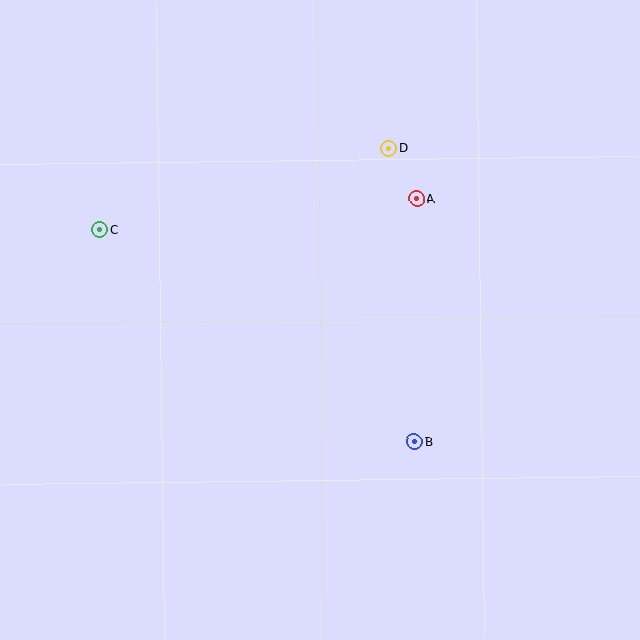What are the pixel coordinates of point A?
Point A is at (417, 198).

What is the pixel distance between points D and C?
The distance between D and C is 300 pixels.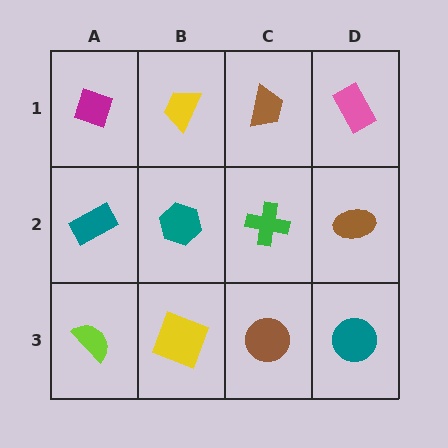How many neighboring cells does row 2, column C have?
4.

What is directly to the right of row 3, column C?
A teal circle.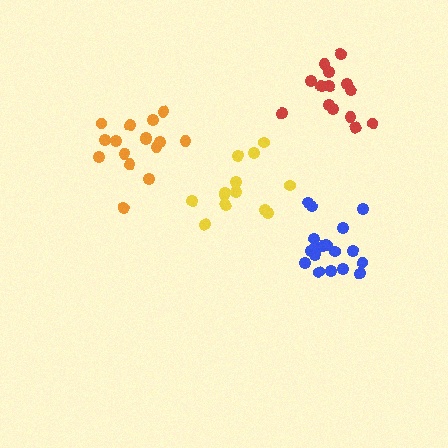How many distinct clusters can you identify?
There are 4 distinct clusters.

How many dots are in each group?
Group 1: 19 dots, Group 2: 16 dots, Group 3: 14 dots, Group 4: 13 dots (62 total).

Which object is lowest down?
The blue cluster is bottommost.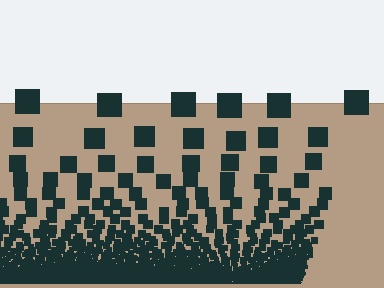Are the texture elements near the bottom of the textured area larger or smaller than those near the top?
Smaller. The gradient is inverted — elements near the bottom are smaller and denser.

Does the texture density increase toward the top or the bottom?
Density increases toward the bottom.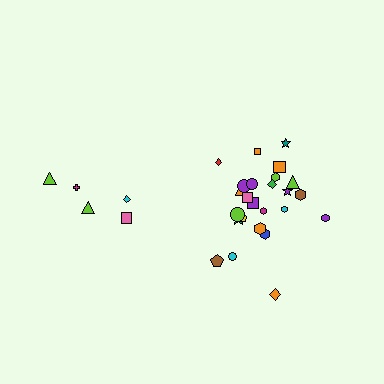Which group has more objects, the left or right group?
The right group.